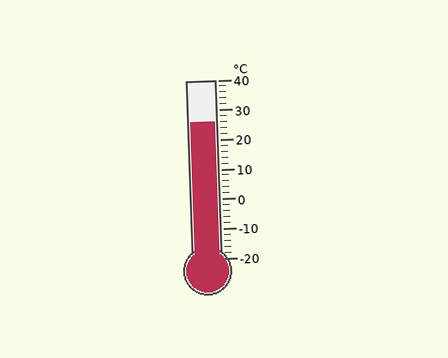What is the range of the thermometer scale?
The thermometer scale ranges from -20°C to 40°C.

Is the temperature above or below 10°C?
The temperature is above 10°C.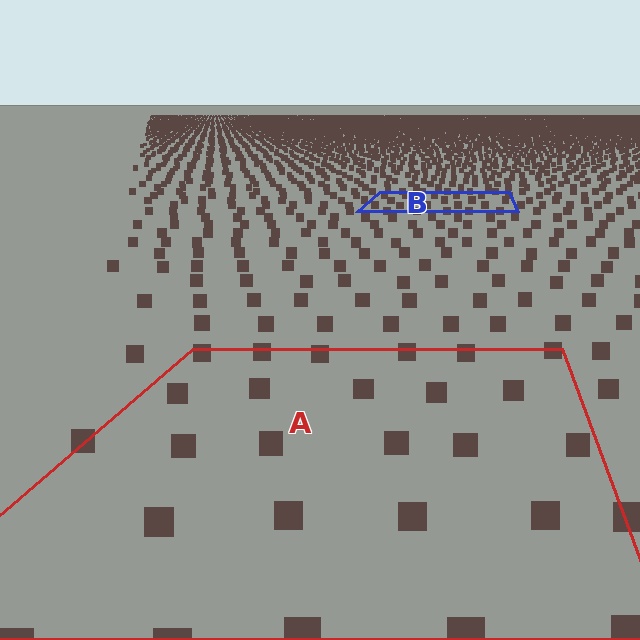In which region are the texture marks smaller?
The texture marks are smaller in region B, because it is farther away.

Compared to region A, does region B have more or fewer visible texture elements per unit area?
Region B has more texture elements per unit area — they are packed more densely because it is farther away.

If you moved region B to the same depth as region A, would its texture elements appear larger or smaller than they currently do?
They would appear larger. At a closer depth, the same texture elements are projected at a bigger on-screen size.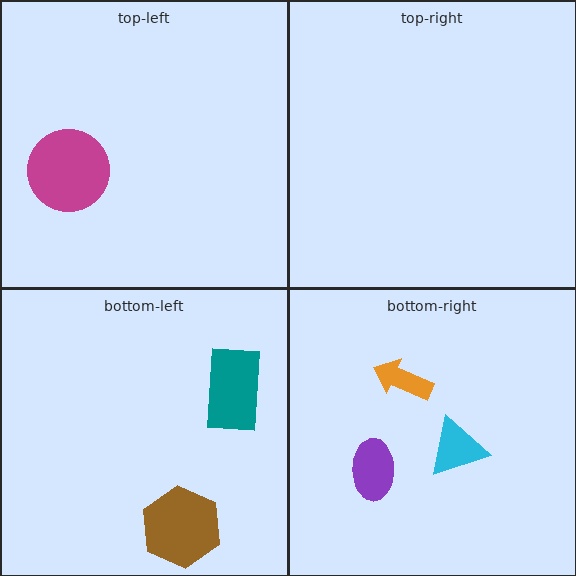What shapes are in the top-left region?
The magenta circle.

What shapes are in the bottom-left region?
The brown hexagon, the teal rectangle.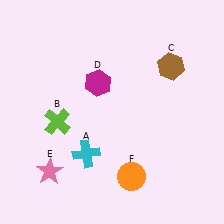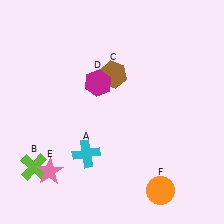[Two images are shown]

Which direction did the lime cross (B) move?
The lime cross (B) moved down.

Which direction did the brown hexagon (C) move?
The brown hexagon (C) moved left.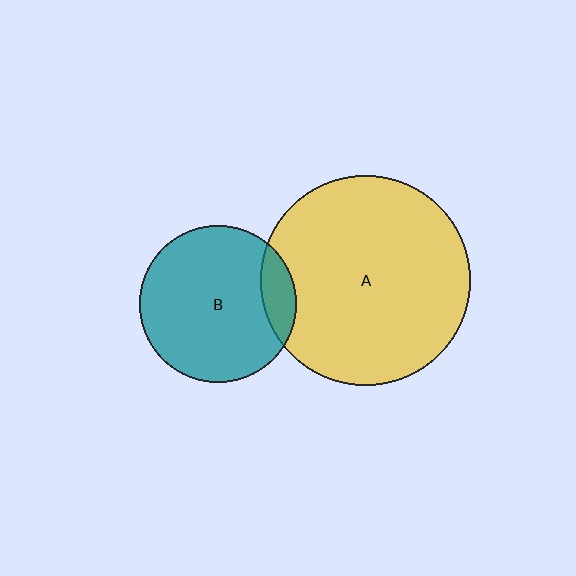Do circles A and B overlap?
Yes.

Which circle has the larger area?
Circle A (yellow).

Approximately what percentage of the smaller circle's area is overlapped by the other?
Approximately 15%.